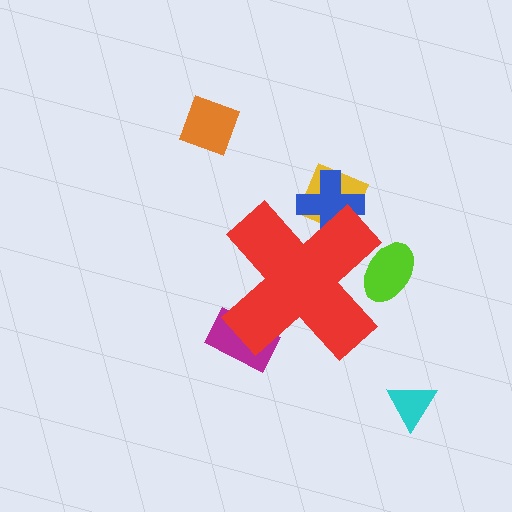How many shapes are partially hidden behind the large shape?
4 shapes are partially hidden.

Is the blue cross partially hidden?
Yes, the blue cross is partially hidden behind the red cross.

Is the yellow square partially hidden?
Yes, the yellow square is partially hidden behind the red cross.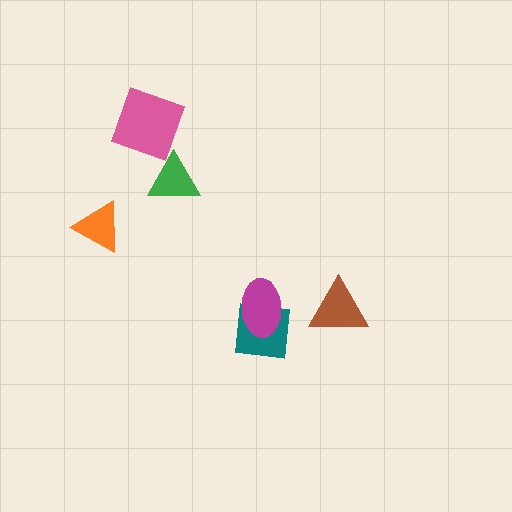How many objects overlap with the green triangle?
0 objects overlap with the green triangle.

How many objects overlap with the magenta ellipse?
1 object overlaps with the magenta ellipse.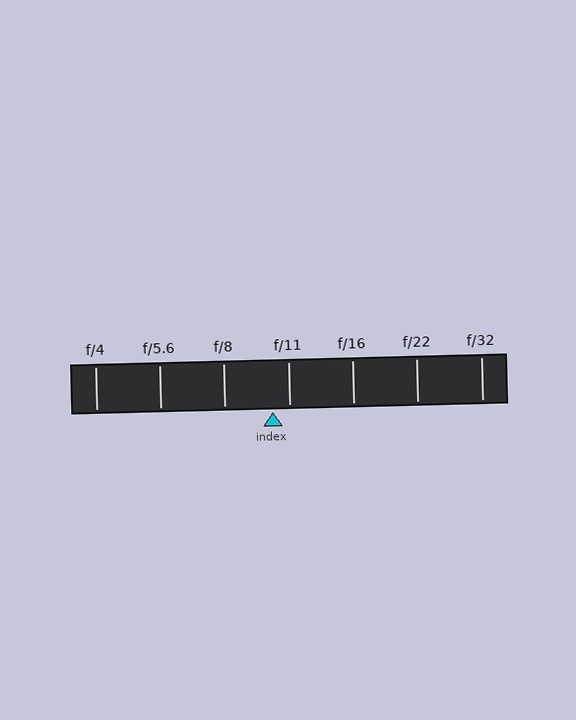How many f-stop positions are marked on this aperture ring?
There are 7 f-stop positions marked.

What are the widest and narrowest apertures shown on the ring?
The widest aperture shown is f/4 and the narrowest is f/32.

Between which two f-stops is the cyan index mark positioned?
The index mark is between f/8 and f/11.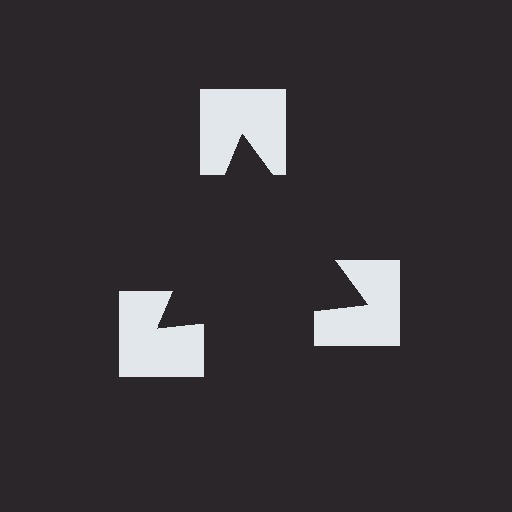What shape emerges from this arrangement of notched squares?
An illusory triangle — its edges are inferred from the aligned wedge cuts in the notched squares, not physically drawn.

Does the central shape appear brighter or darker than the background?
It typically appears slightly darker than the background, even though no actual brightness change is drawn.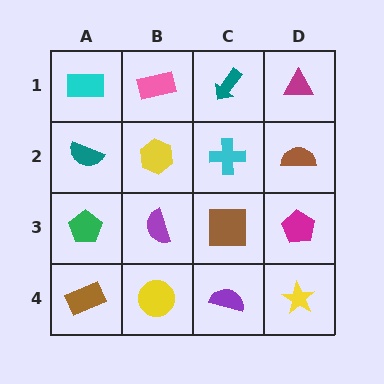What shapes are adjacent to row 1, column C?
A cyan cross (row 2, column C), a pink rectangle (row 1, column B), a magenta triangle (row 1, column D).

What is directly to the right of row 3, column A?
A purple semicircle.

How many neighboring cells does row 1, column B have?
3.